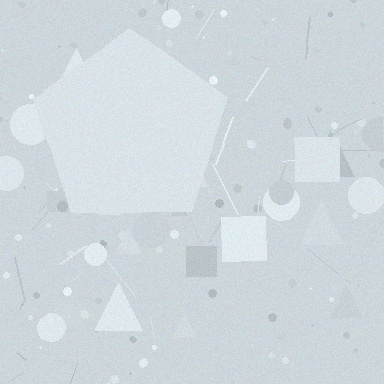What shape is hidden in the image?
A pentagon is hidden in the image.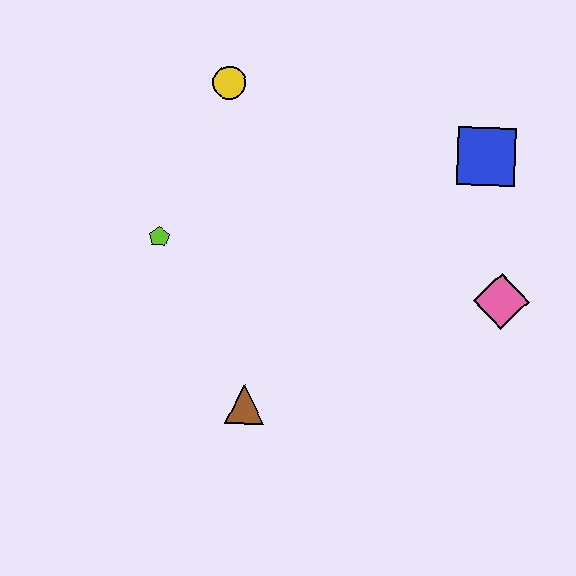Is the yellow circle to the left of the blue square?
Yes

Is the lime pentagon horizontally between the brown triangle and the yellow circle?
No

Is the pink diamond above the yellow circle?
No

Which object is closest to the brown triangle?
The lime pentagon is closest to the brown triangle.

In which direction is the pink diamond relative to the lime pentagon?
The pink diamond is to the right of the lime pentagon.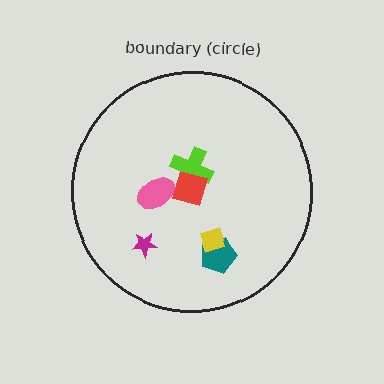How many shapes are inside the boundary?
6 inside, 0 outside.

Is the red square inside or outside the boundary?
Inside.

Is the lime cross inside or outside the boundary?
Inside.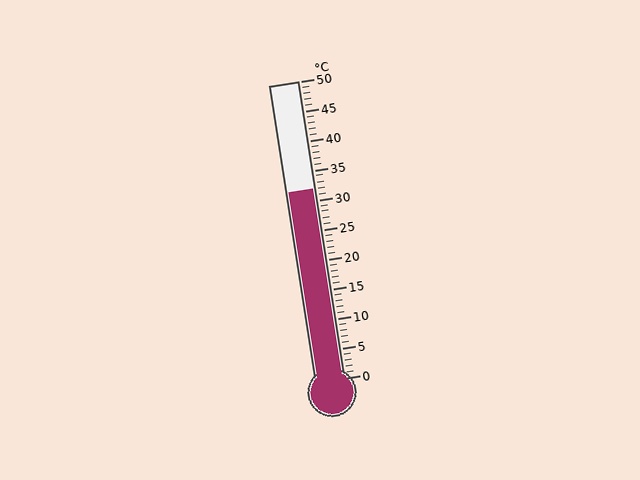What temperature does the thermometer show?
The thermometer shows approximately 32°C.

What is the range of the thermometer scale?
The thermometer scale ranges from 0°C to 50°C.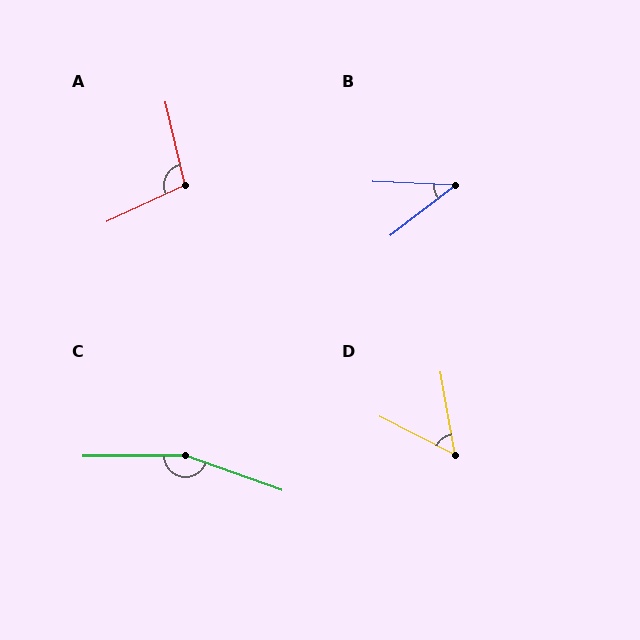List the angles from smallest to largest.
B (40°), D (53°), A (102°), C (160°).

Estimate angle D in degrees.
Approximately 53 degrees.